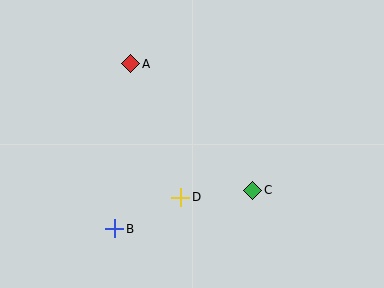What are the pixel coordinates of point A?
Point A is at (131, 64).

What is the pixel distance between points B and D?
The distance between B and D is 73 pixels.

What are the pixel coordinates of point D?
Point D is at (181, 197).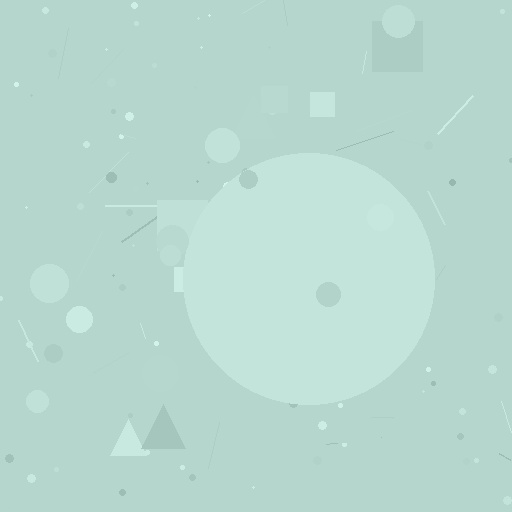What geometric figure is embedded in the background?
A circle is embedded in the background.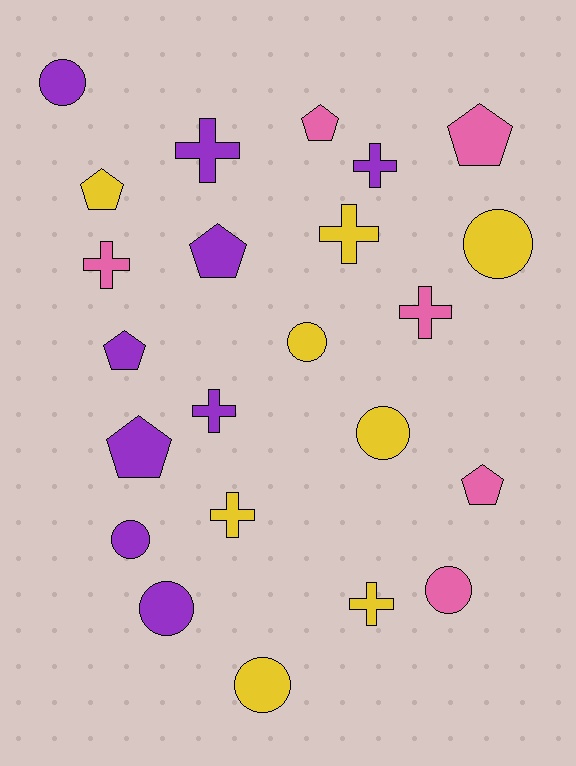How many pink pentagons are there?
There are 3 pink pentagons.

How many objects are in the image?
There are 23 objects.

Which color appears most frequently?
Purple, with 9 objects.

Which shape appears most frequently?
Circle, with 8 objects.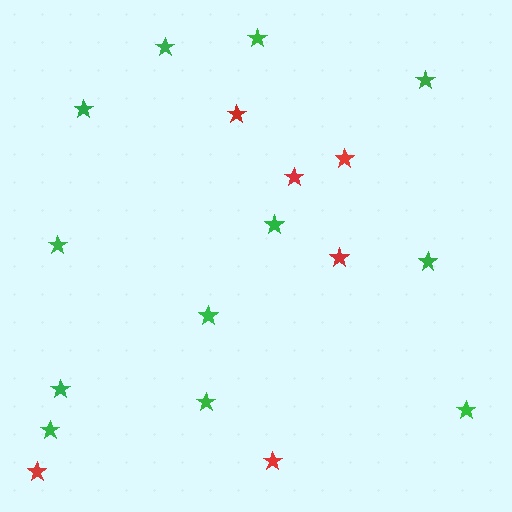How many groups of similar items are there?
There are 2 groups: one group of red stars (6) and one group of green stars (12).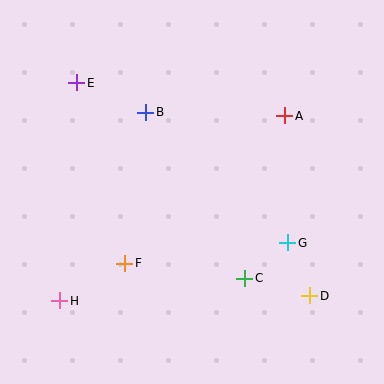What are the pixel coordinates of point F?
Point F is at (125, 263).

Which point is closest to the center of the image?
Point B at (146, 112) is closest to the center.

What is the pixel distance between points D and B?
The distance between D and B is 246 pixels.